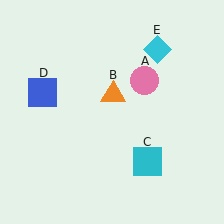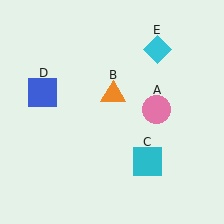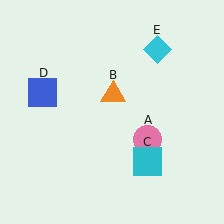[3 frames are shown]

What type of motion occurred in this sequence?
The pink circle (object A) rotated clockwise around the center of the scene.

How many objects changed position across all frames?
1 object changed position: pink circle (object A).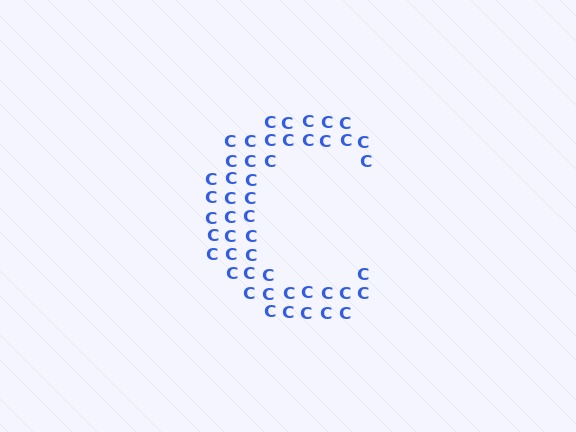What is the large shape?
The large shape is the letter C.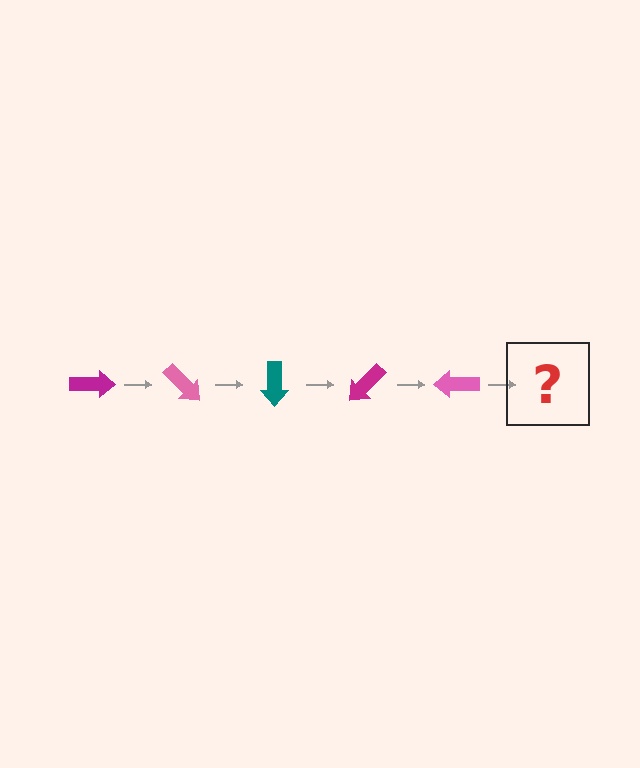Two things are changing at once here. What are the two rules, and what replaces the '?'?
The two rules are that it rotates 45 degrees each step and the color cycles through magenta, pink, and teal. The '?' should be a teal arrow, rotated 225 degrees from the start.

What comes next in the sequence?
The next element should be a teal arrow, rotated 225 degrees from the start.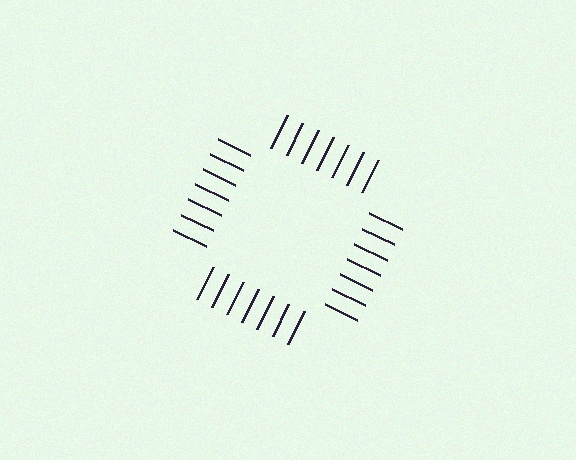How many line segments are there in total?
28 — 7 along each of the 4 edges.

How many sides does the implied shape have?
4 sides — the line-ends trace a square.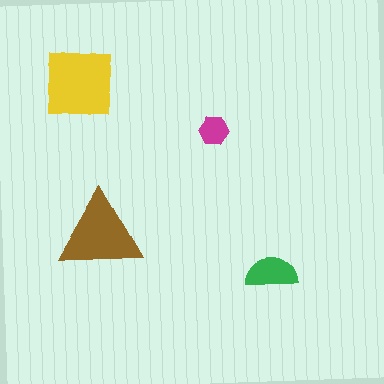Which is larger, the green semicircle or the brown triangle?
The brown triangle.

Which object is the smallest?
The magenta hexagon.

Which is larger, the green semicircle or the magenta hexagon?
The green semicircle.